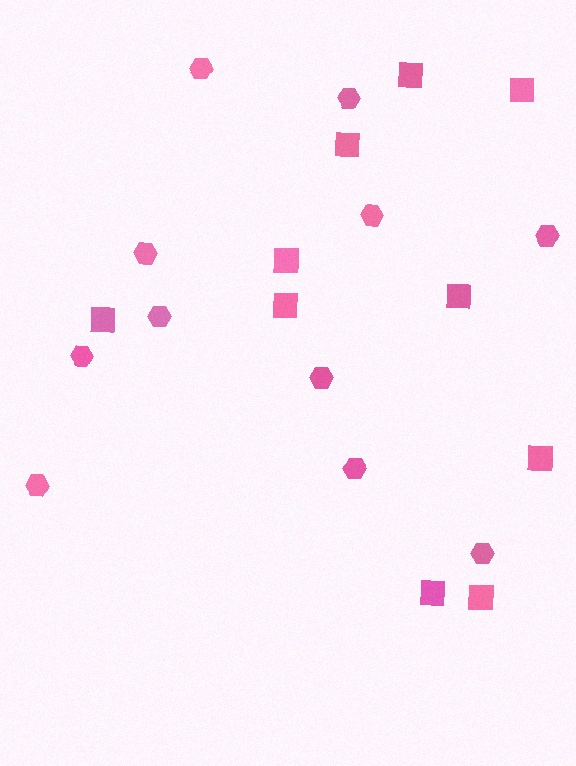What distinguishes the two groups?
There are 2 groups: one group of hexagons (11) and one group of squares (10).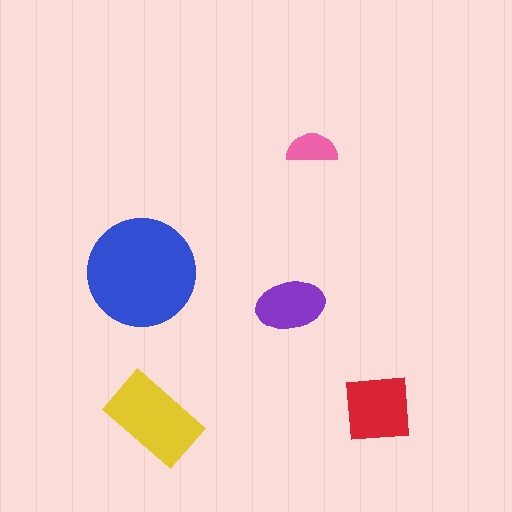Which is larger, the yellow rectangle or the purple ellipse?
The yellow rectangle.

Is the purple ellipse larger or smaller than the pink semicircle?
Larger.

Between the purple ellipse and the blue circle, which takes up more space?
The blue circle.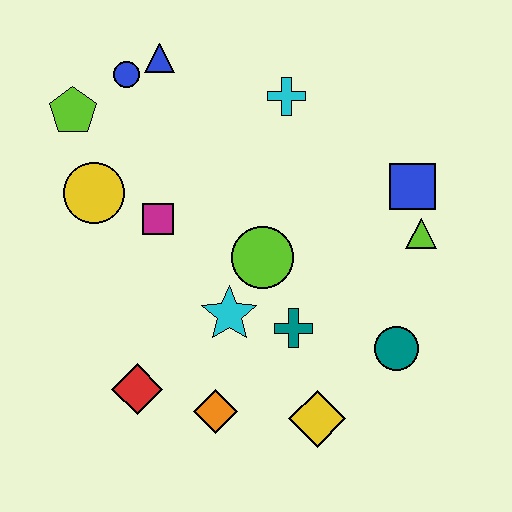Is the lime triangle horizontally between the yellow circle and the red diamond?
No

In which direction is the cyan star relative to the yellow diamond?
The cyan star is above the yellow diamond.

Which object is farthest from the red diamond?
The blue square is farthest from the red diamond.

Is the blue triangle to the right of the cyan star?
No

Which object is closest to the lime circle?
The cyan star is closest to the lime circle.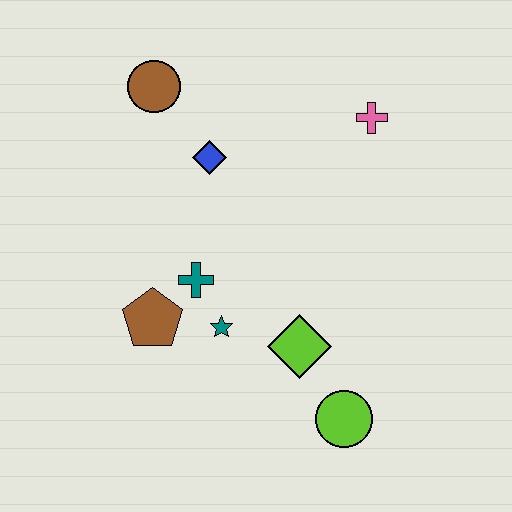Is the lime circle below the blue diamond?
Yes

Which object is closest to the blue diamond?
The brown circle is closest to the blue diamond.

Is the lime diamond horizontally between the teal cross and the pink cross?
Yes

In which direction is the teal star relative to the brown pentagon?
The teal star is to the right of the brown pentagon.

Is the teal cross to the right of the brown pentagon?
Yes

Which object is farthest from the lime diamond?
The brown circle is farthest from the lime diamond.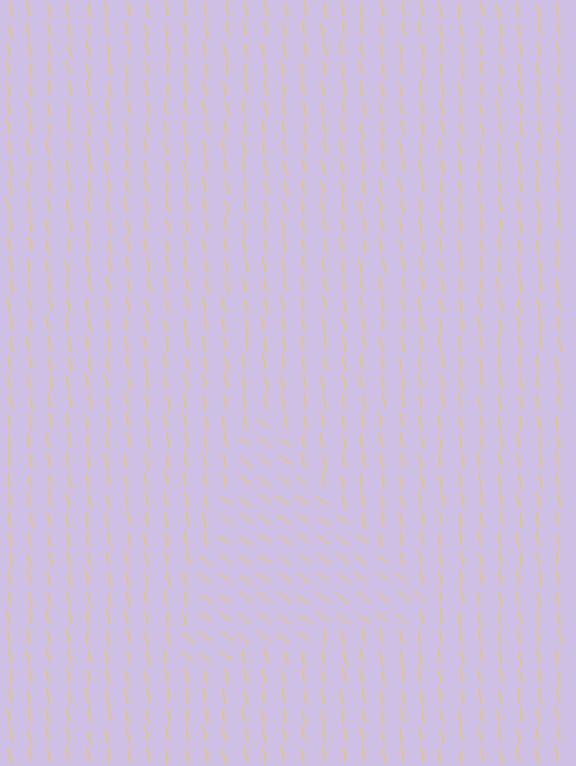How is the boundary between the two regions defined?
The boundary is defined purely by a change in line orientation (approximately 45 degrees difference). All lines are the same color and thickness.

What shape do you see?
I see a triangle.